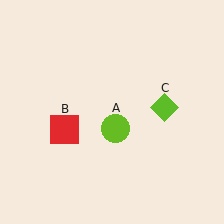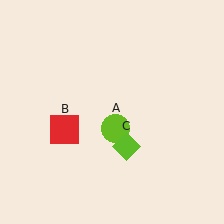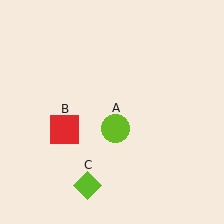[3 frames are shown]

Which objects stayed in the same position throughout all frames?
Lime circle (object A) and red square (object B) remained stationary.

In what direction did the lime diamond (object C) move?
The lime diamond (object C) moved down and to the left.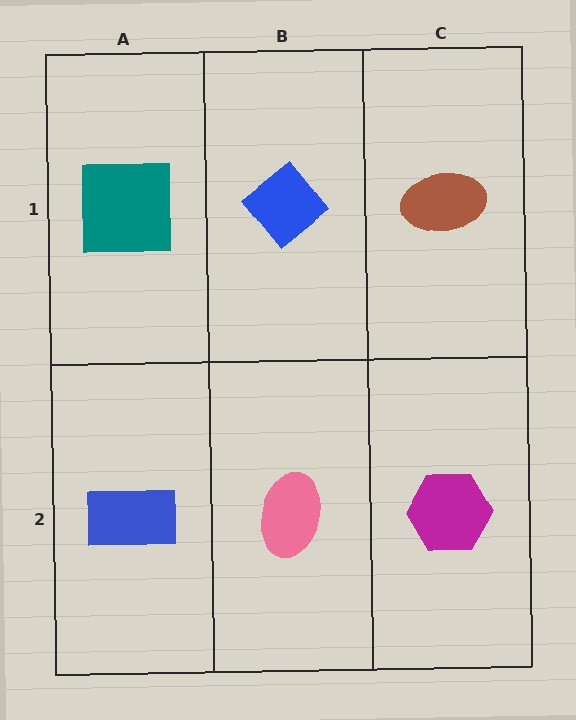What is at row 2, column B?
A pink ellipse.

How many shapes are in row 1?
3 shapes.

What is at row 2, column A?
A blue rectangle.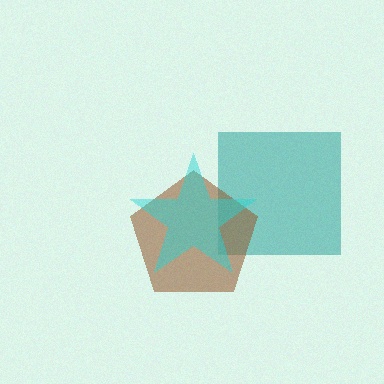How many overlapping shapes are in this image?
There are 3 overlapping shapes in the image.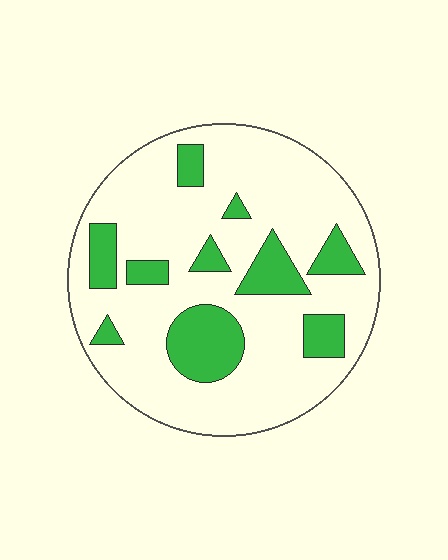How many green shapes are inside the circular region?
10.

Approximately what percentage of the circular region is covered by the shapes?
Approximately 20%.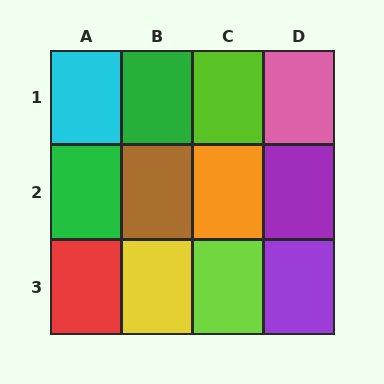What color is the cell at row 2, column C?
Orange.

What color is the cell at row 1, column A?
Cyan.